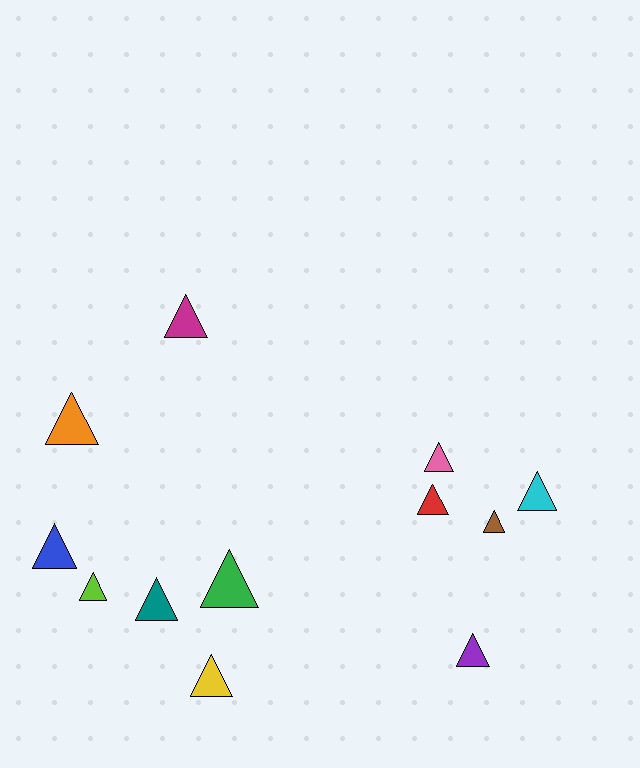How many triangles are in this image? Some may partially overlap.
There are 12 triangles.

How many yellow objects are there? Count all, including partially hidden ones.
There is 1 yellow object.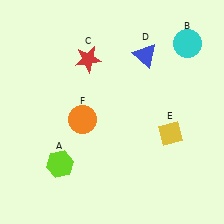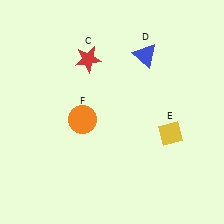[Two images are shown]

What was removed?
The cyan circle (B), the lime hexagon (A) were removed in Image 2.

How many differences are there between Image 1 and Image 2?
There are 2 differences between the two images.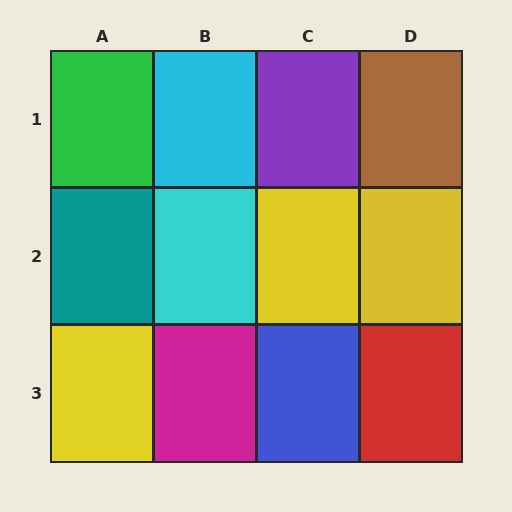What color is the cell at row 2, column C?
Yellow.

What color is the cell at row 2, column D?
Yellow.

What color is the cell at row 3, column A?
Yellow.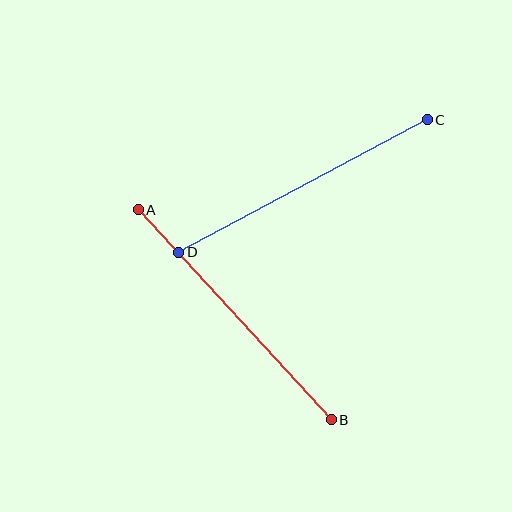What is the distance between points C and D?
The distance is approximately 282 pixels.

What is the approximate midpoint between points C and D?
The midpoint is at approximately (303, 186) pixels.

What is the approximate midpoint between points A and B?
The midpoint is at approximately (235, 315) pixels.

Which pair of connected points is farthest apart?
Points A and B are farthest apart.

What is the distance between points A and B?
The distance is approximately 285 pixels.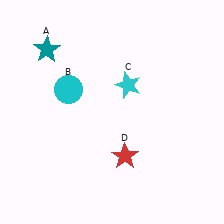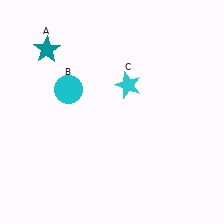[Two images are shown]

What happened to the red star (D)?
The red star (D) was removed in Image 2. It was in the bottom-right area of Image 1.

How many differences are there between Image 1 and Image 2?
There is 1 difference between the two images.